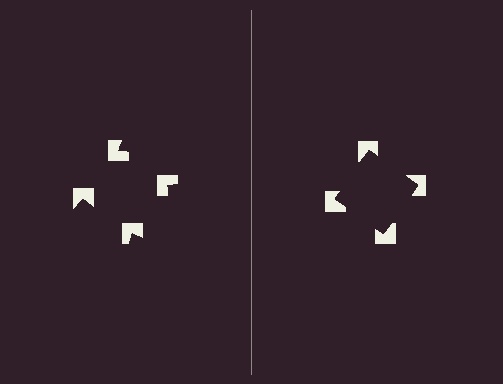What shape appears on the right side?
An illusory square.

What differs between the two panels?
The notched squares are positioned identically on both sides; only the wedge orientations differ. On the right they align to a square; on the left they are misaligned.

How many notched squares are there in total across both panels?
8 — 4 on each side.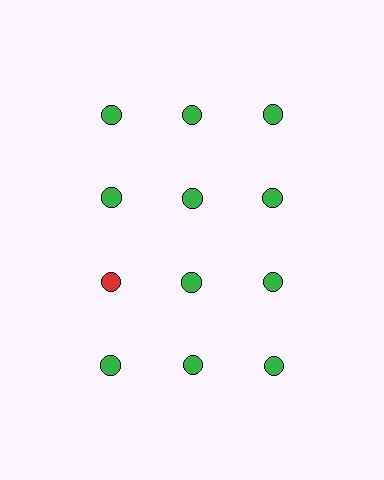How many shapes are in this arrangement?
There are 12 shapes arranged in a grid pattern.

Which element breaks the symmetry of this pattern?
The red circle in the third row, leftmost column breaks the symmetry. All other shapes are green circles.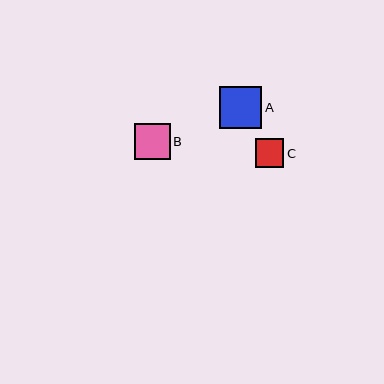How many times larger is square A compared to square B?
Square A is approximately 1.2 times the size of square B.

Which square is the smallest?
Square C is the smallest with a size of approximately 29 pixels.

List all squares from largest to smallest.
From largest to smallest: A, B, C.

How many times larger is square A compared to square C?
Square A is approximately 1.4 times the size of square C.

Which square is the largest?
Square A is the largest with a size of approximately 42 pixels.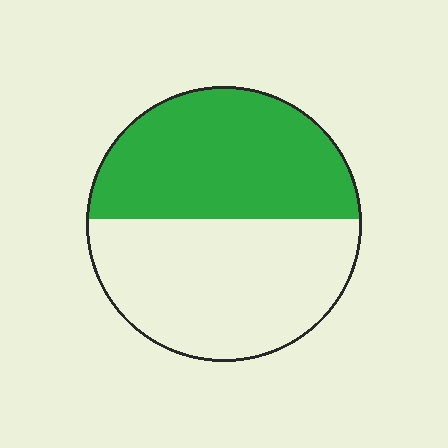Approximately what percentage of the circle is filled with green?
Approximately 50%.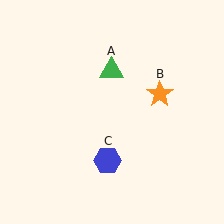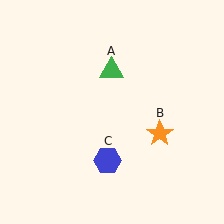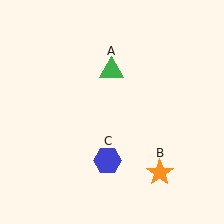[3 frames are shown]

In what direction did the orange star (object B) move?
The orange star (object B) moved down.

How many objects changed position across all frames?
1 object changed position: orange star (object B).